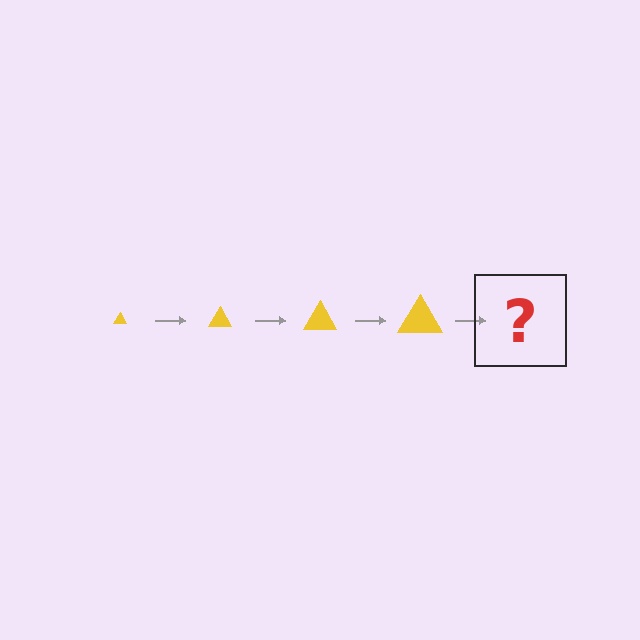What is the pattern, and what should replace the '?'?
The pattern is that the triangle gets progressively larger each step. The '?' should be a yellow triangle, larger than the previous one.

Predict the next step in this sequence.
The next step is a yellow triangle, larger than the previous one.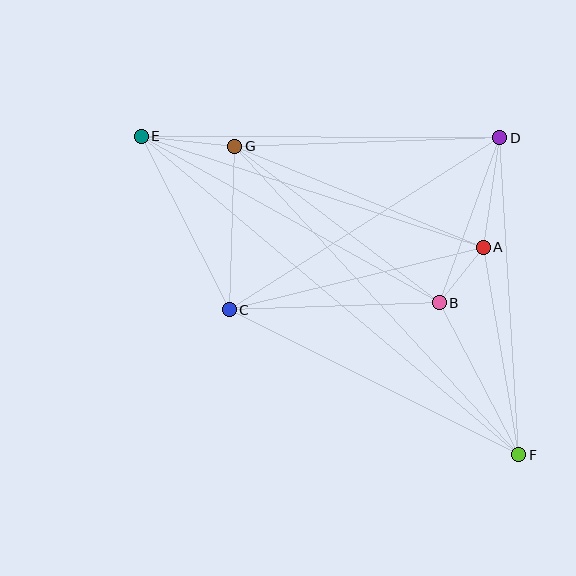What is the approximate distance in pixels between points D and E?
The distance between D and E is approximately 358 pixels.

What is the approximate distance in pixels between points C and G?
The distance between C and G is approximately 163 pixels.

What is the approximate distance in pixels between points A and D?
The distance between A and D is approximately 111 pixels.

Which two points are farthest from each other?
Points E and F are farthest from each other.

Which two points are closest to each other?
Points A and B are closest to each other.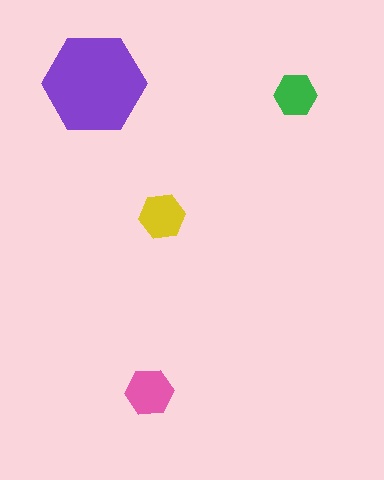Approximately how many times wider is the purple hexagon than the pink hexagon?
About 2 times wider.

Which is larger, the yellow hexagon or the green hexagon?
The yellow one.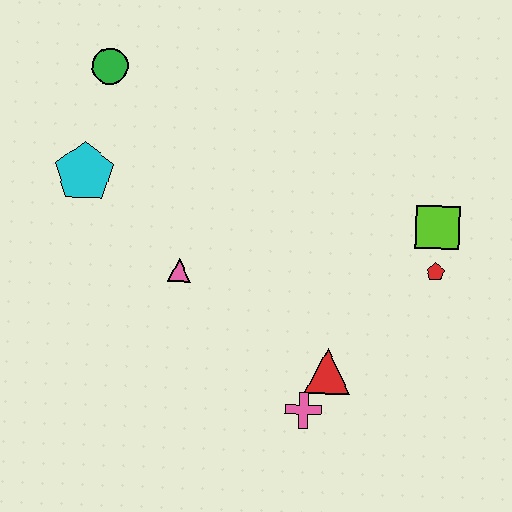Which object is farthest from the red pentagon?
The green circle is farthest from the red pentagon.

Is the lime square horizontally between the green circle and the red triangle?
No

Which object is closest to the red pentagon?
The lime square is closest to the red pentagon.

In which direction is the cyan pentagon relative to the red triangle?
The cyan pentagon is to the left of the red triangle.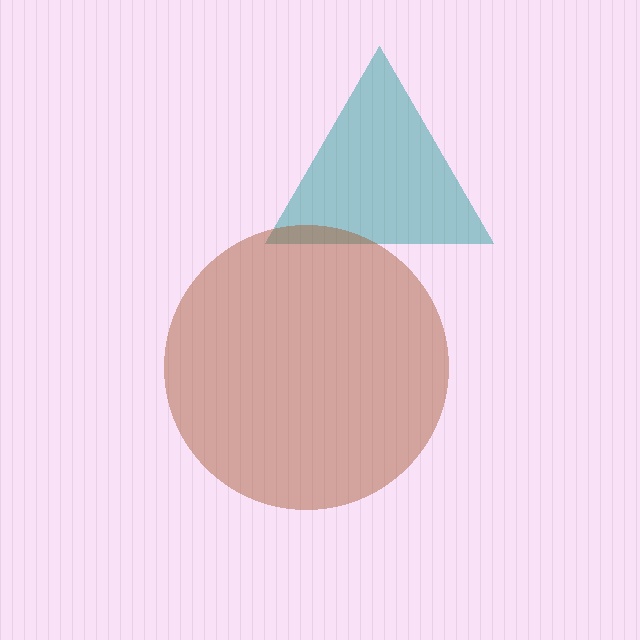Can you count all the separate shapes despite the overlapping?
Yes, there are 2 separate shapes.